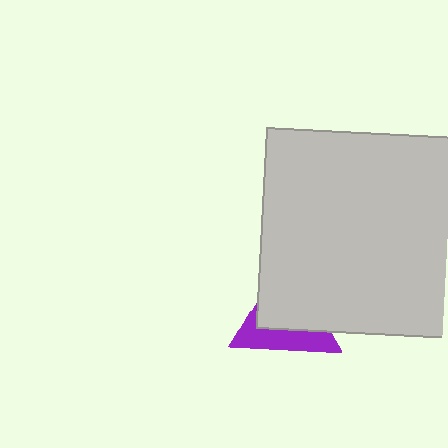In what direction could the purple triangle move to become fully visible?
The purple triangle could move toward the lower-left. That would shift it out from behind the light gray square entirely.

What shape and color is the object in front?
The object in front is a light gray square.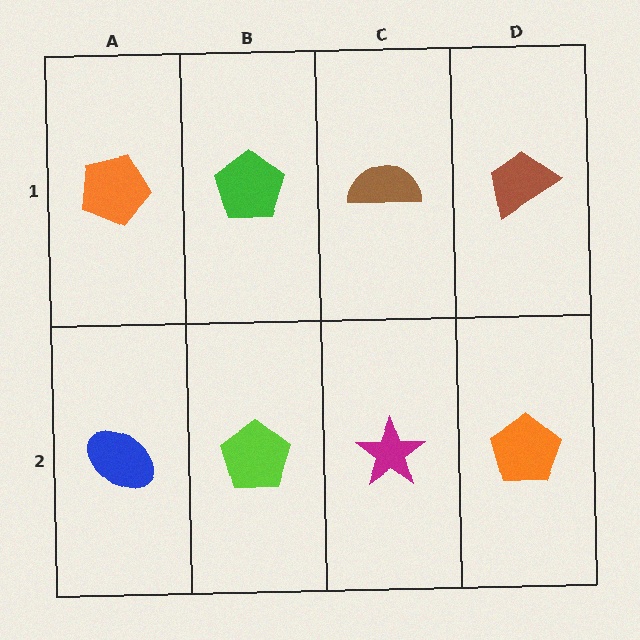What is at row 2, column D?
An orange pentagon.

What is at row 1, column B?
A green pentagon.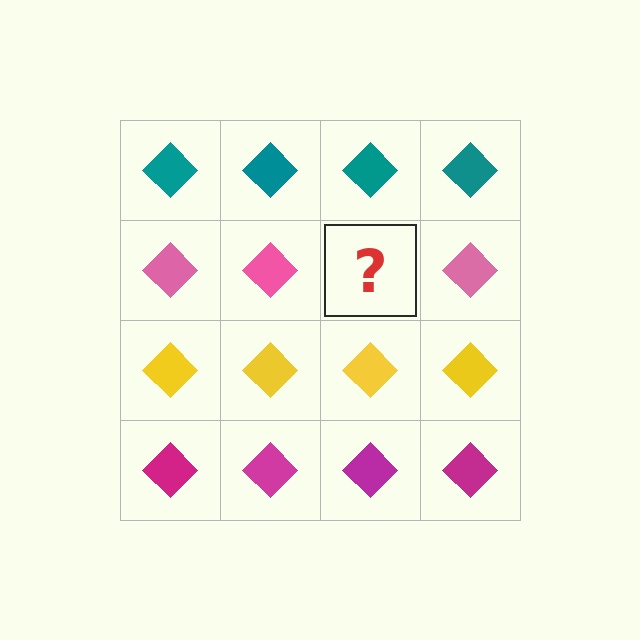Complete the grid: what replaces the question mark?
The question mark should be replaced with a pink diamond.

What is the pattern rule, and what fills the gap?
The rule is that each row has a consistent color. The gap should be filled with a pink diamond.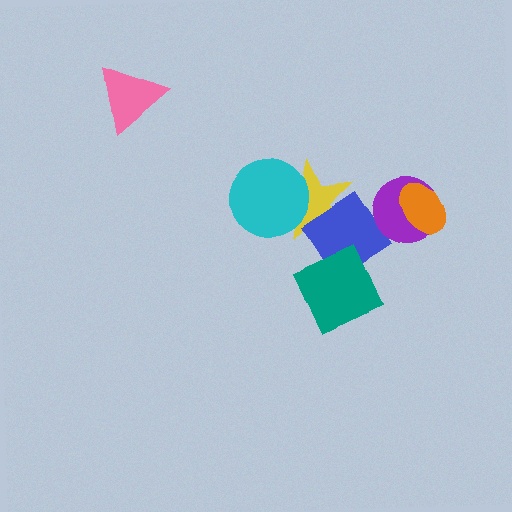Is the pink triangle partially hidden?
No, no other shape covers it.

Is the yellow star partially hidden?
Yes, it is partially covered by another shape.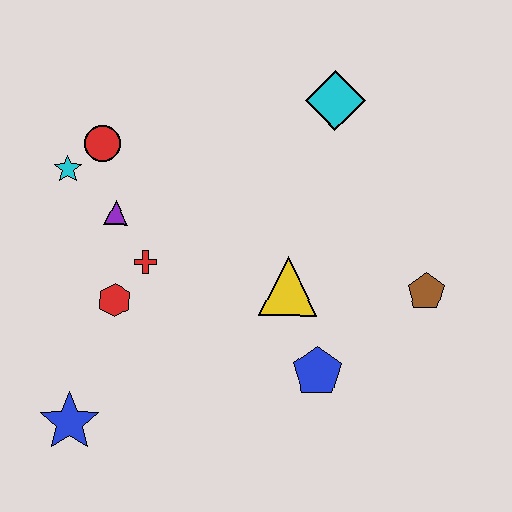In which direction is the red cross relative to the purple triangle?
The red cross is below the purple triangle.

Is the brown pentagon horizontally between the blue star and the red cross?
No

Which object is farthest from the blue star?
The cyan diamond is farthest from the blue star.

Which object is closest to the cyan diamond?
The yellow triangle is closest to the cyan diamond.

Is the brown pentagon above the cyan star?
No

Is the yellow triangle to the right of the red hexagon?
Yes